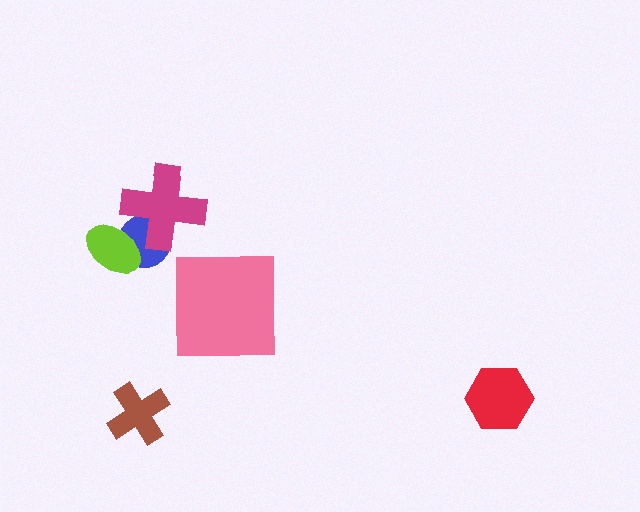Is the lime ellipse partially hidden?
Yes, it is partially covered by another shape.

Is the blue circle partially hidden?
Yes, it is partially covered by another shape.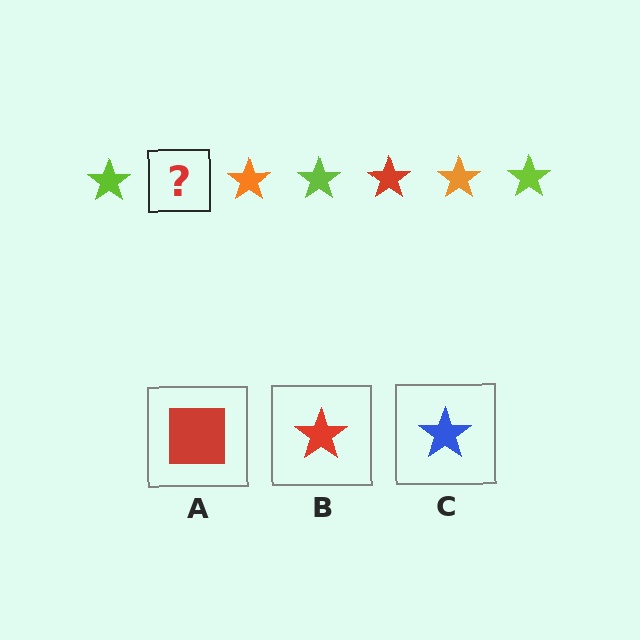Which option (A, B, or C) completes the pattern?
B.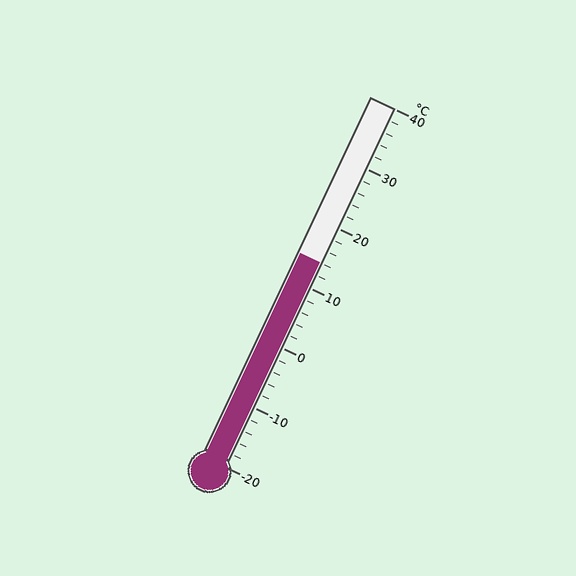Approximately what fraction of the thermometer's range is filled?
The thermometer is filled to approximately 55% of its range.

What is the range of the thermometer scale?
The thermometer scale ranges from -20°C to 40°C.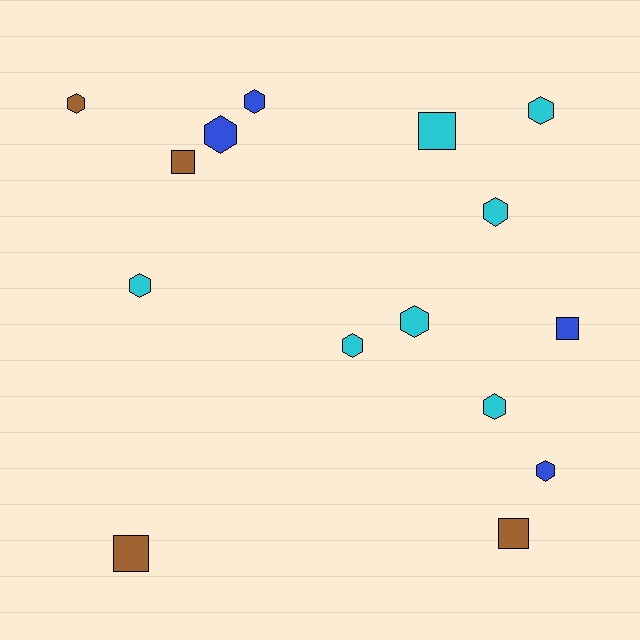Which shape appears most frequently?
Hexagon, with 10 objects.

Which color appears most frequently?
Cyan, with 7 objects.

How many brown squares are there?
There are 3 brown squares.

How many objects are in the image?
There are 15 objects.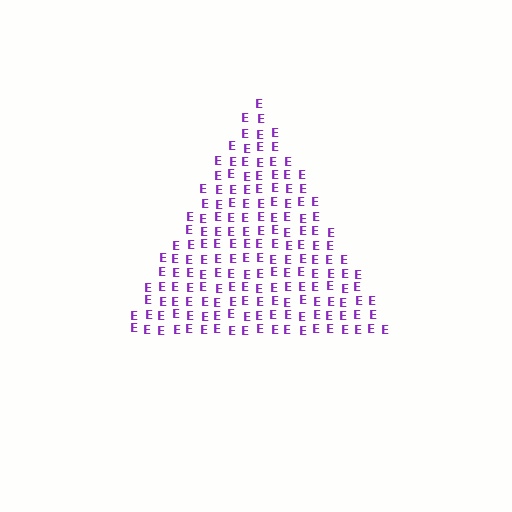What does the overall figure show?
The overall figure shows a triangle.